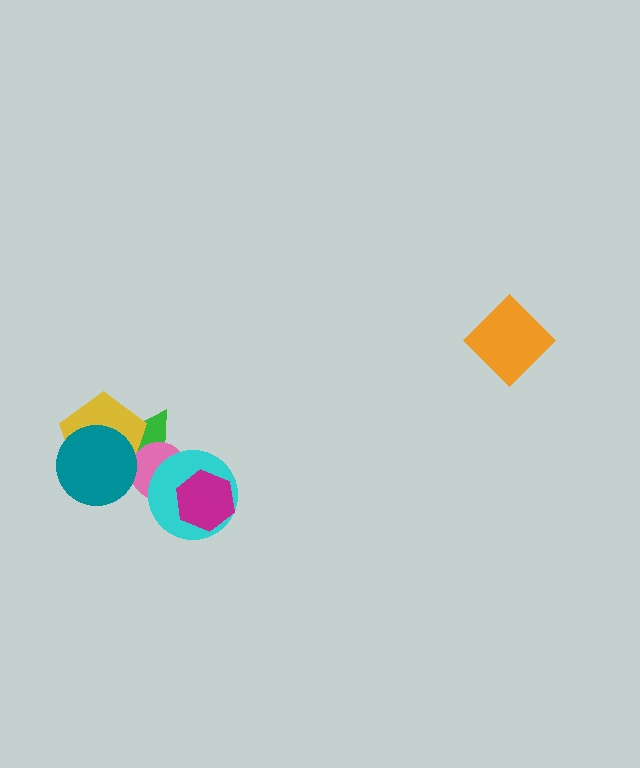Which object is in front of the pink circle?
The cyan circle is in front of the pink circle.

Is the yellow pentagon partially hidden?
Yes, it is partially covered by another shape.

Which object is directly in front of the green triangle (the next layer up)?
The yellow pentagon is directly in front of the green triangle.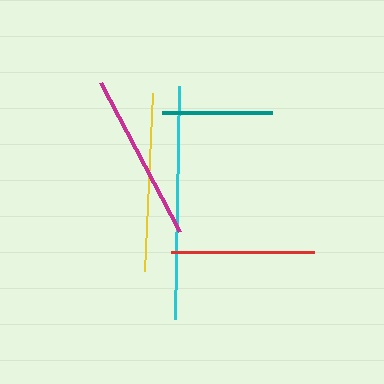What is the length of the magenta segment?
The magenta segment is approximately 169 pixels long.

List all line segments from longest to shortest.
From longest to shortest: cyan, yellow, magenta, red, teal.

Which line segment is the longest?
The cyan line is the longest at approximately 233 pixels.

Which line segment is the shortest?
The teal line is the shortest at approximately 110 pixels.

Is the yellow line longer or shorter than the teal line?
The yellow line is longer than the teal line.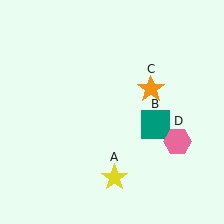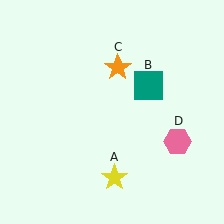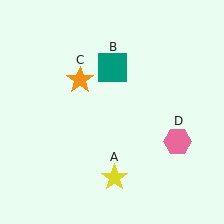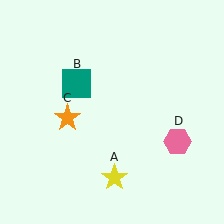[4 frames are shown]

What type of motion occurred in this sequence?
The teal square (object B), orange star (object C) rotated counterclockwise around the center of the scene.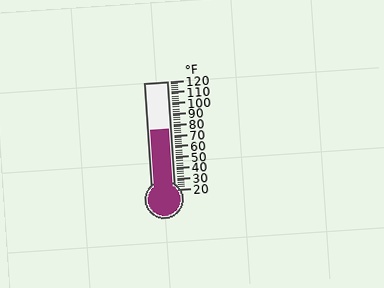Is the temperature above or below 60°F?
The temperature is above 60°F.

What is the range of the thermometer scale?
The thermometer scale ranges from 20°F to 120°F.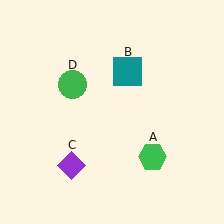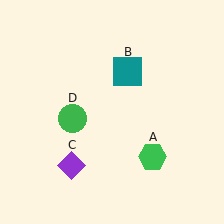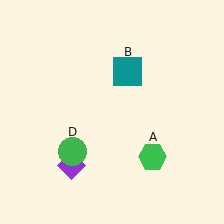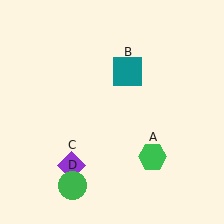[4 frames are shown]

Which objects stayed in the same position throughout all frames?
Green hexagon (object A) and teal square (object B) and purple diamond (object C) remained stationary.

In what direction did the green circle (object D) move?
The green circle (object D) moved down.